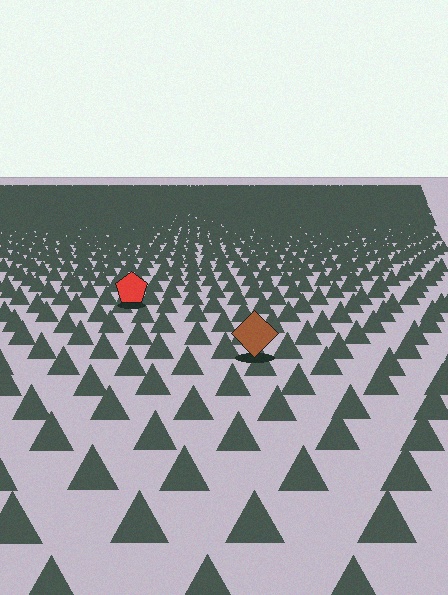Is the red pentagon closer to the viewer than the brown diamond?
No. The brown diamond is closer — you can tell from the texture gradient: the ground texture is coarser near it.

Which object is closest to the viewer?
The brown diamond is closest. The texture marks near it are larger and more spread out.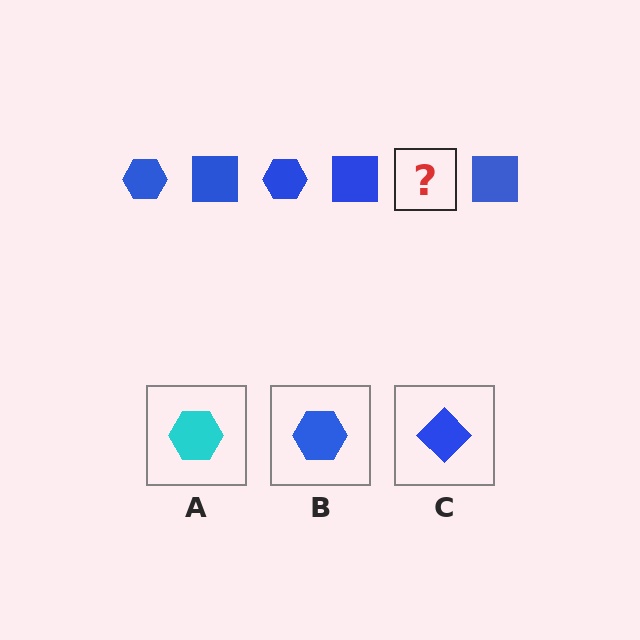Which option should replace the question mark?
Option B.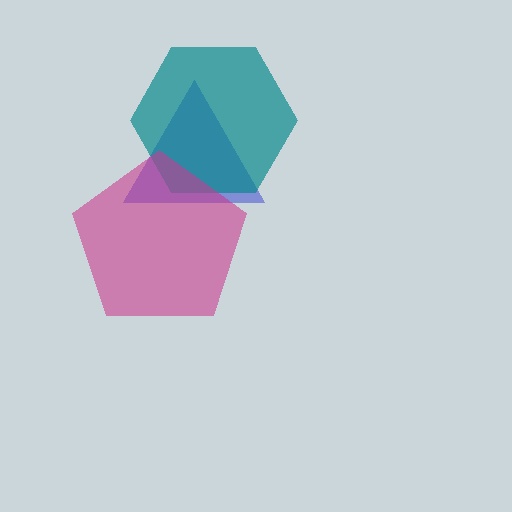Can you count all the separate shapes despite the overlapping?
Yes, there are 3 separate shapes.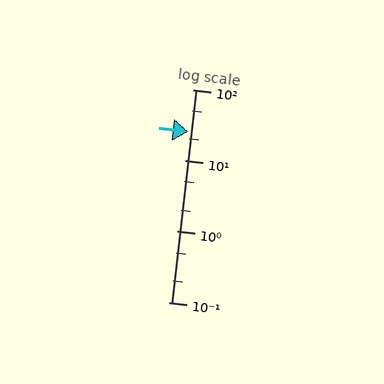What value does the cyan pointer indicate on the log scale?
The pointer indicates approximately 25.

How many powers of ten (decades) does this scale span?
The scale spans 3 decades, from 0.1 to 100.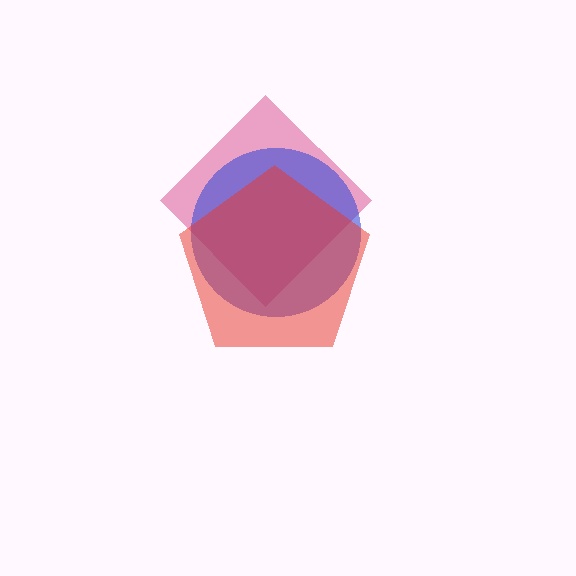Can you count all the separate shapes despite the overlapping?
Yes, there are 3 separate shapes.